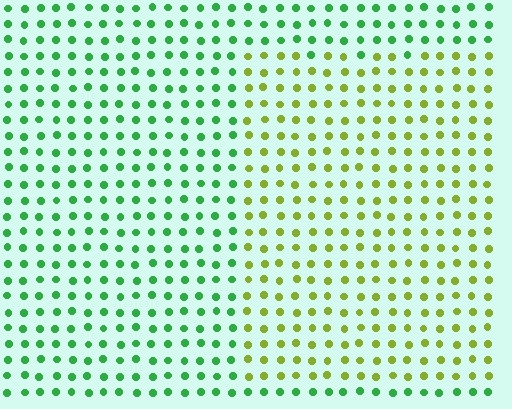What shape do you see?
I see a rectangle.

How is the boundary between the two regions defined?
The boundary is defined purely by a slight shift in hue (about 51 degrees). Spacing, size, and orientation are identical on both sides.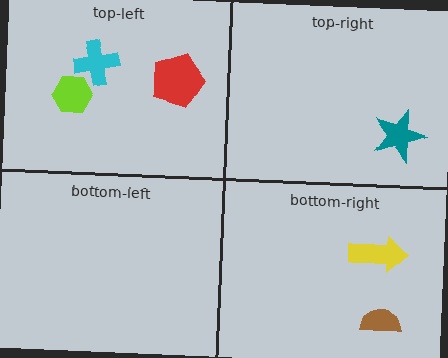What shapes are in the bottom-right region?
The yellow arrow, the brown semicircle.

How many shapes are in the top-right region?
1.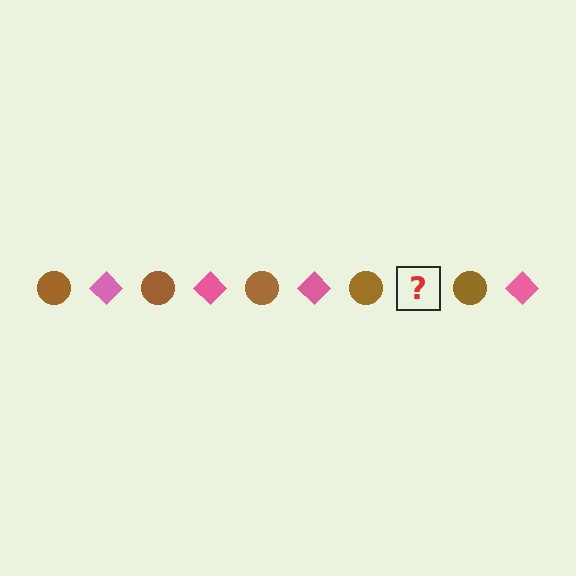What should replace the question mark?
The question mark should be replaced with a pink diamond.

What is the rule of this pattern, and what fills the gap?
The rule is that the pattern alternates between brown circle and pink diamond. The gap should be filled with a pink diamond.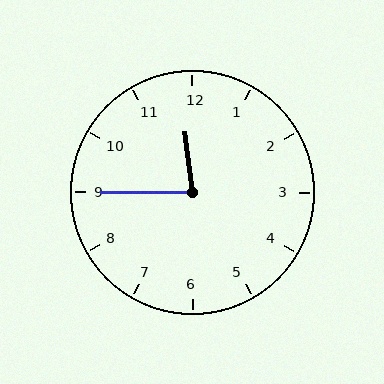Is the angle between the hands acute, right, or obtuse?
It is acute.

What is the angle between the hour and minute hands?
Approximately 82 degrees.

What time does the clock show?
11:45.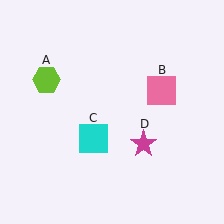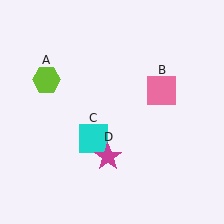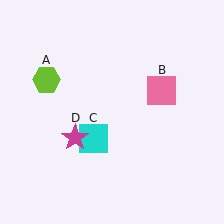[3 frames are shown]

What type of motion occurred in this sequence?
The magenta star (object D) rotated clockwise around the center of the scene.